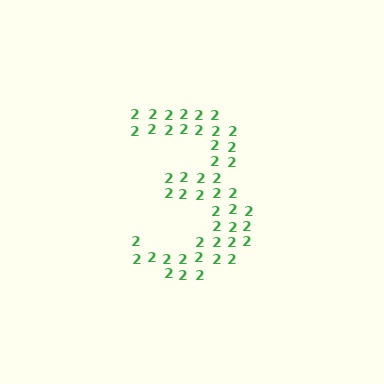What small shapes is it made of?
It is made of small digit 2's.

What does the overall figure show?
The overall figure shows the digit 3.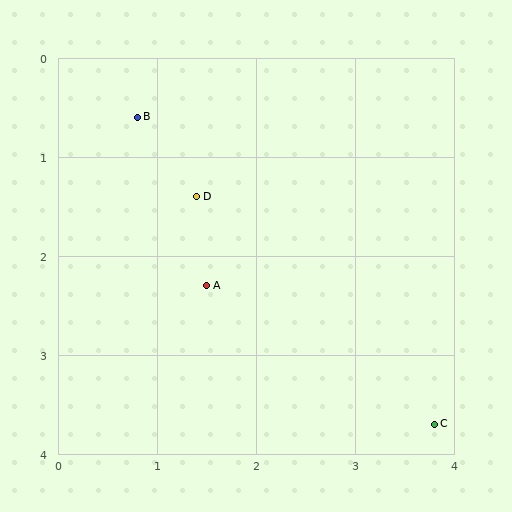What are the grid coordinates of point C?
Point C is at approximately (3.8, 3.7).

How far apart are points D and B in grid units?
Points D and B are about 1.0 grid units apart.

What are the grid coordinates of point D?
Point D is at approximately (1.4, 1.4).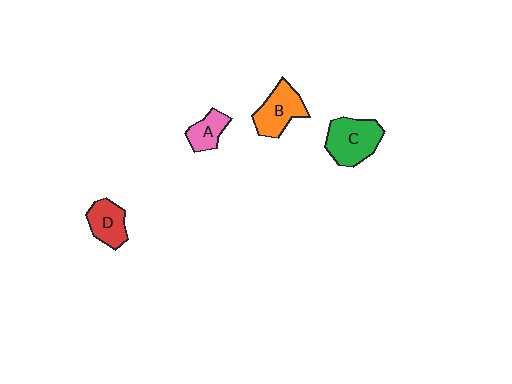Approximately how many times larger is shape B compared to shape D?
Approximately 1.3 times.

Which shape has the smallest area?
Shape A (pink).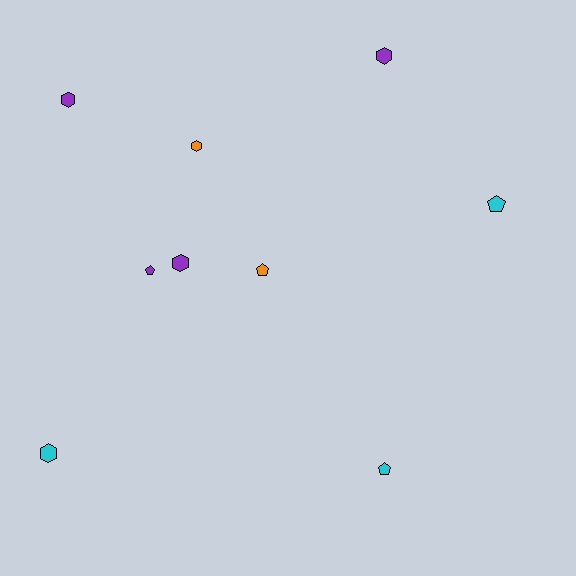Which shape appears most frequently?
Hexagon, with 5 objects.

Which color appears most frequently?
Purple, with 4 objects.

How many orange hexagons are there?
There is 1 orange hexagon.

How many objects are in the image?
There are 9 objects.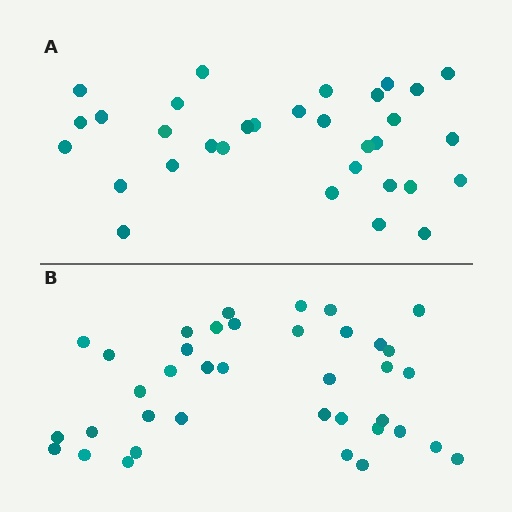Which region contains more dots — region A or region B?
Region B (the bottom region) has more dots.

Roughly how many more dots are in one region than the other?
Region B has about 6 more dots than region A.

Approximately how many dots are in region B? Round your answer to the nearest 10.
About 40 dots. (The exact count is 38, which rounds to 40.)